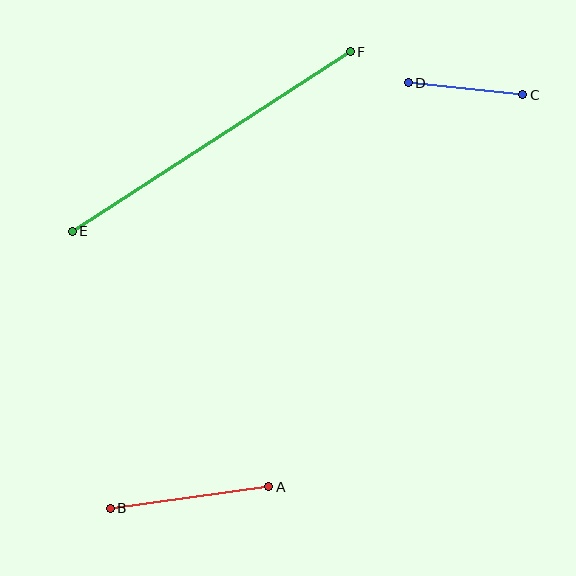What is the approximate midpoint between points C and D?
The midpoint is at approximately (465, 89) pixels.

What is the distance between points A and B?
The distance is approximately 160 pixels.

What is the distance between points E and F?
The distance is approximately 331 pixels.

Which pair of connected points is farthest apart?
Points E and F are farthest apart.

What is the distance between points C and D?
The distance is approximately 115 pixels.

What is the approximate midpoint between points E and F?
The midpoint is at approximately (211, 141) pixels.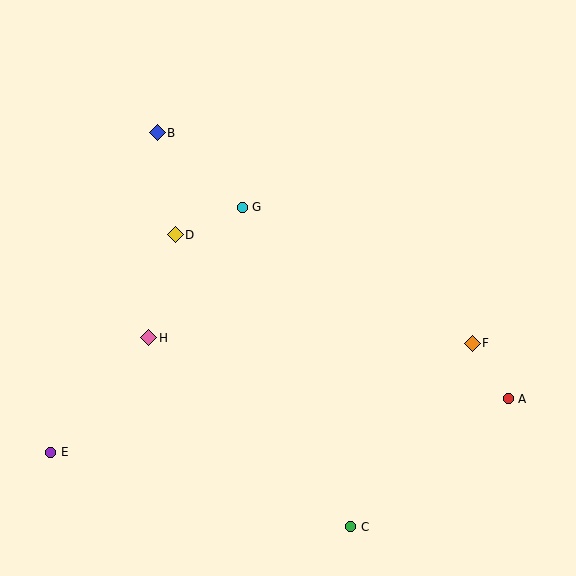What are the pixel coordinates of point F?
Point F is at (472, 343).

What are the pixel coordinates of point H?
Point H is at (149, 338).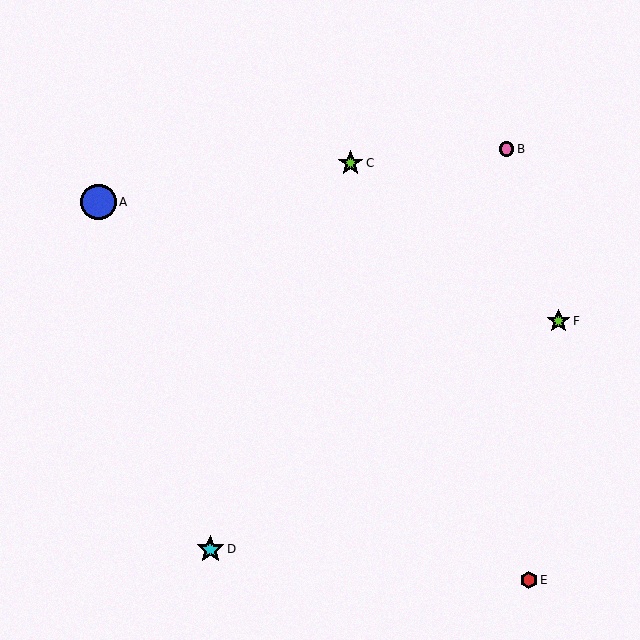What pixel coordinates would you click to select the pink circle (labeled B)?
Click at (507, 149) to select the pink circle B.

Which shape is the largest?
The blue circle (labeled A) is the largest.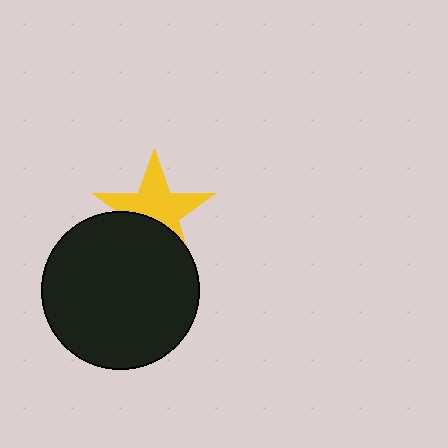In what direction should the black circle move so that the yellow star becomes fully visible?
The black circle should move down. That is the shortest direction to clear the overlap and leave the yellow star fully visible.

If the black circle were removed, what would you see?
You would see the complete yellow star.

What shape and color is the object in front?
The object in front is a black circle.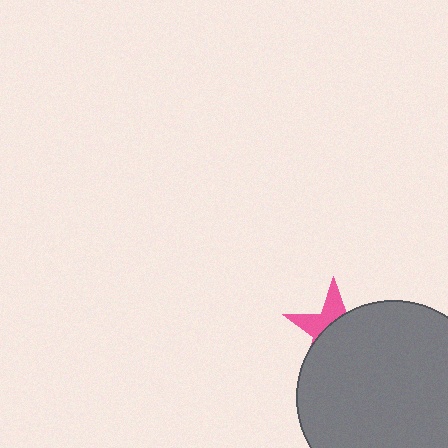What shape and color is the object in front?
The object in front is a gray circle.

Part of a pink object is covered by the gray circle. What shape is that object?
It is a star.